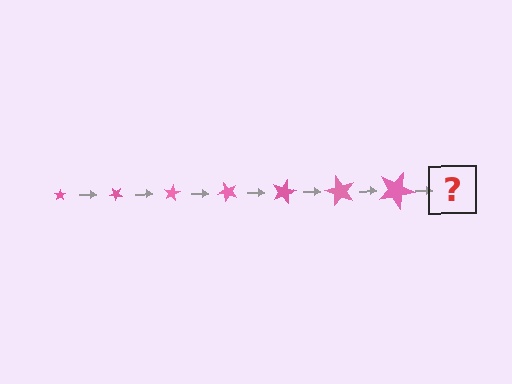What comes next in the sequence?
The next element should be a star, larger than the previous one and rotated 280 degrees from the start.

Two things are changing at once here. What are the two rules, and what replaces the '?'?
The two rules are that the star grows larger each step and it rotates 40 degrees each step. The '?' should be a star, larger than the previous one and rotated 280 degrees from the start.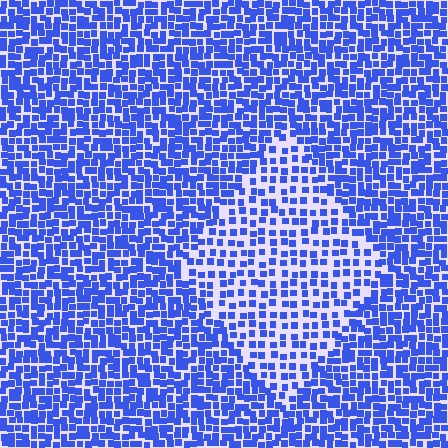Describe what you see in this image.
The image contains small blue elements arranged at two different densities. A diamond-shaped region is visible where the elements are less densely packed than the surrounding area.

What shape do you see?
I see a diamond.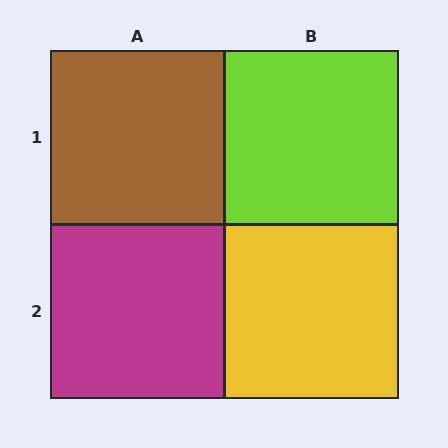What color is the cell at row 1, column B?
Lime.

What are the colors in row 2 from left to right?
Magenta, yellow.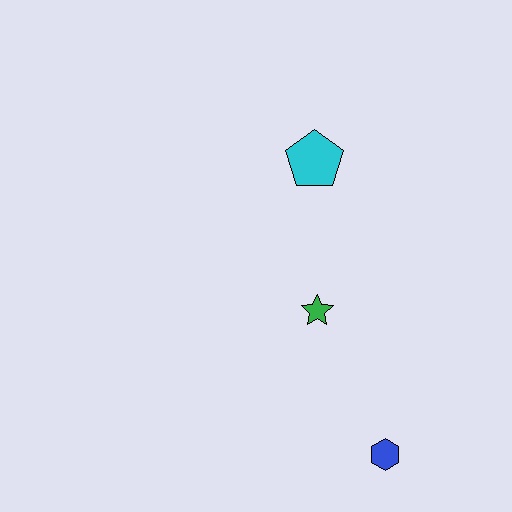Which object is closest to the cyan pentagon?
The green star is closest to the cyan pentagon.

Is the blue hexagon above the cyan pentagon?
No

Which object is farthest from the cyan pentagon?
The blue hexagon is farthest from the cyan pentagon.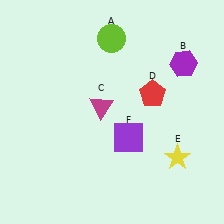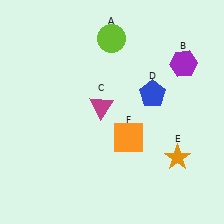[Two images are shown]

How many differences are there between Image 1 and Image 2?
There are 3 differences between the two images.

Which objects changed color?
D changed from red to blue. E changed from yellow to orange. F changed from purple to orange.